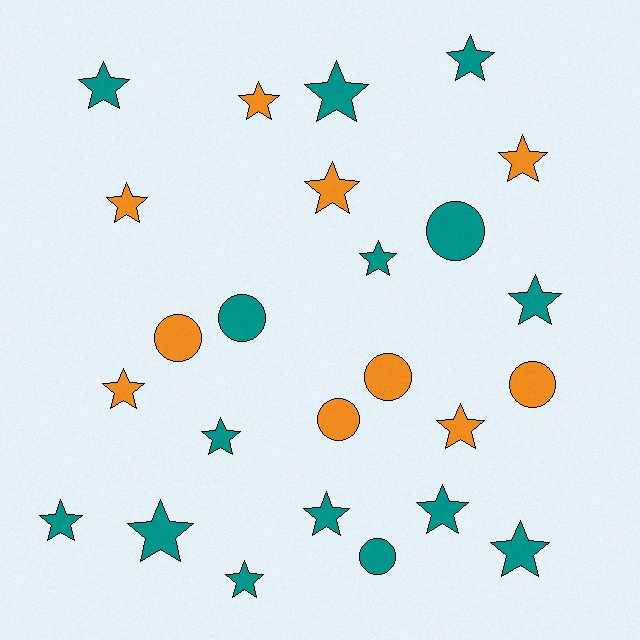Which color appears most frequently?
Teal, with 15 objects.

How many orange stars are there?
There are 6 orange stars.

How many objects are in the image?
There are 25 objects.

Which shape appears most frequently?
Star, with 18 objects.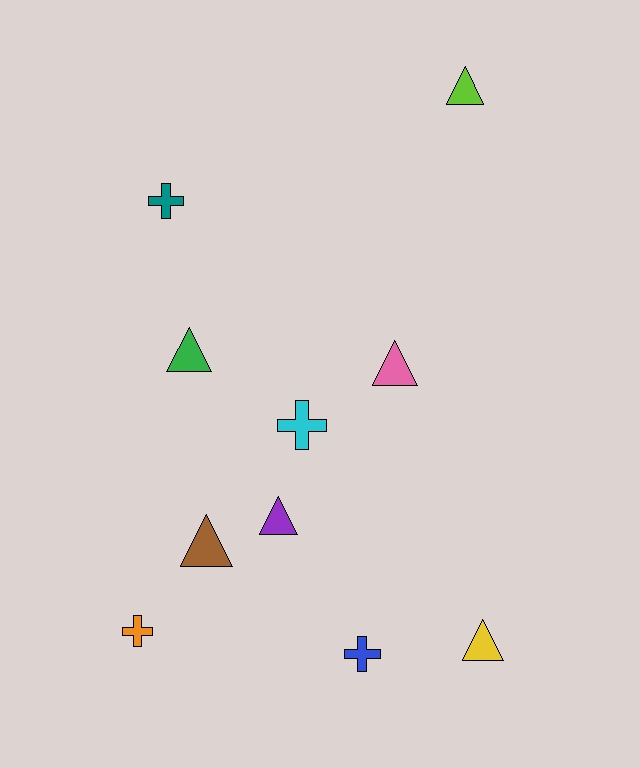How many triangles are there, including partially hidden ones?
There are 6 triangles.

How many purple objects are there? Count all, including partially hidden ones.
There is 1 purple object.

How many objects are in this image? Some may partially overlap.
There are 10 objects.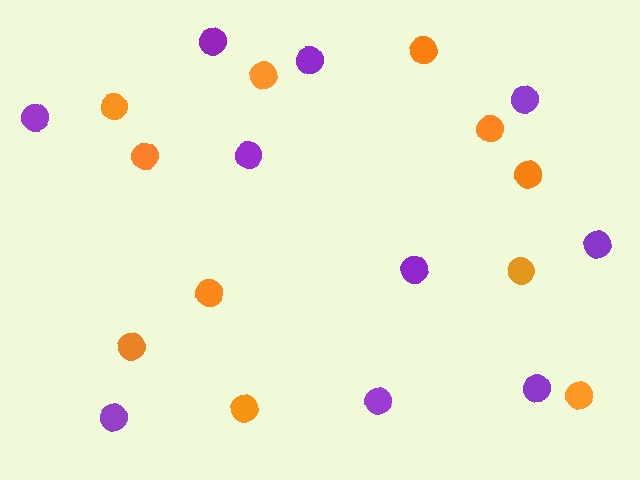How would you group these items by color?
There are 2 groups: one group of purple circles (10) and one group of orange circles (11).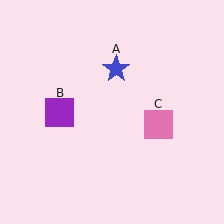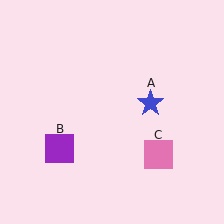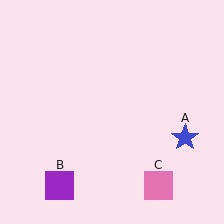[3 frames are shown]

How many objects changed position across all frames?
3 objects changed position: blue star (object A), purple square (object B), pink square (object C).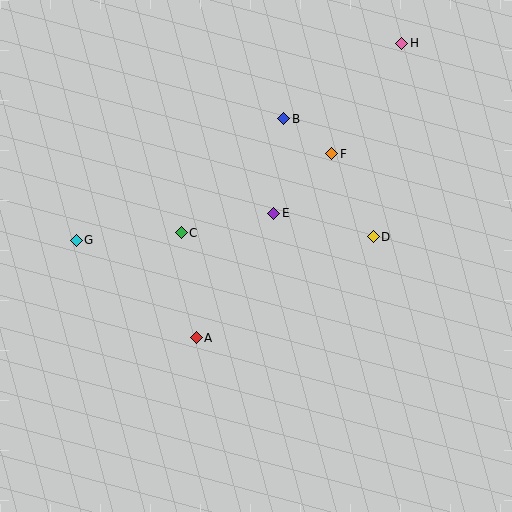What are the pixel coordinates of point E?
Point E is at (274, 213).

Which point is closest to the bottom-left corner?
Point A is closest to the bottom-left corner.